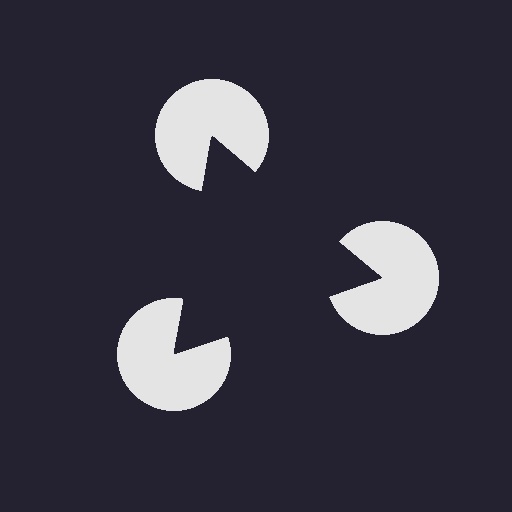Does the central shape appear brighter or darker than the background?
It typically appears slightly darker than the background, even though no actual brightness change is drawn.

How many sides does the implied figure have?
3 sides.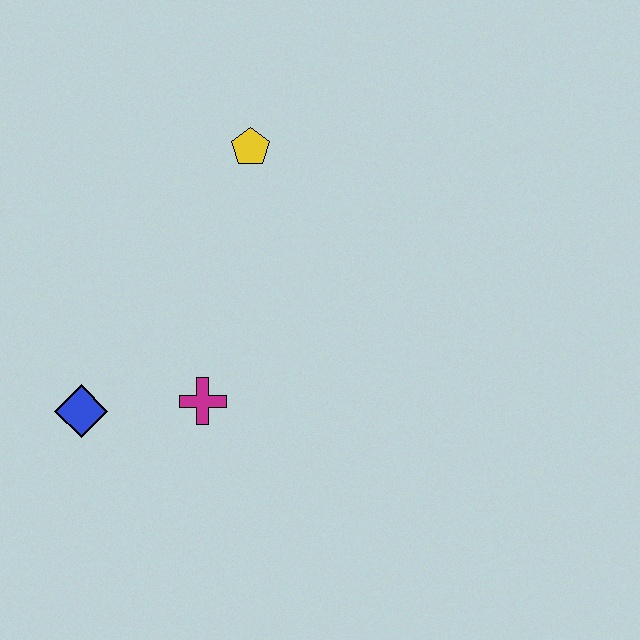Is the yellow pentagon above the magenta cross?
Yes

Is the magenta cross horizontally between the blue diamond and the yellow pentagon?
Yes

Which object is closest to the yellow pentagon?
The magenta cross is closest to the yellow pentagon.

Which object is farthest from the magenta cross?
The yellow pentagon is farthest from the magenta cross.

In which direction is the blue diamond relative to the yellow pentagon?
The blue diamond is below the yellow pentagon.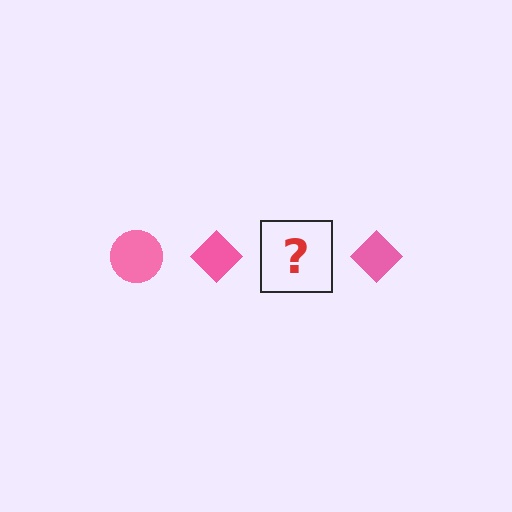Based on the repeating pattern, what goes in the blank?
The blank should be a pink circle.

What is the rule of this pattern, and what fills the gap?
The rule is that the pattern cycles through circle, diamond shapes in pink. The gap should be filled with a pink circle.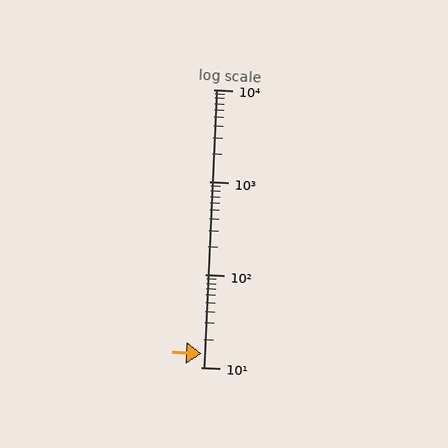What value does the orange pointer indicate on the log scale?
The pointer indicates approximately 14.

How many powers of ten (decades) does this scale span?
The scale spans 3 decades, from 10 to 10000.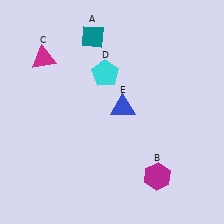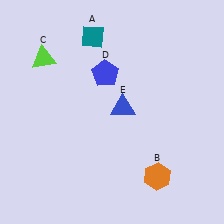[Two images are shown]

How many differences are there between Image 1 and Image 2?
There are 3 differences between the two images.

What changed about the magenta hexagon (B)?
In Image 1, B is magenta. In Image 2, it changed to orange.